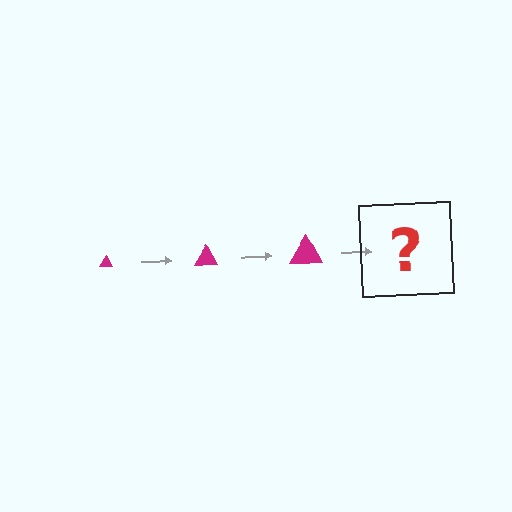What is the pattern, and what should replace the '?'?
The pattern is that the triangle gets progressively larger each step. The '?' should be a magenta triangle, larger than the previous one.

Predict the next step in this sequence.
The next step is a magenta triangle, larger than the previous one.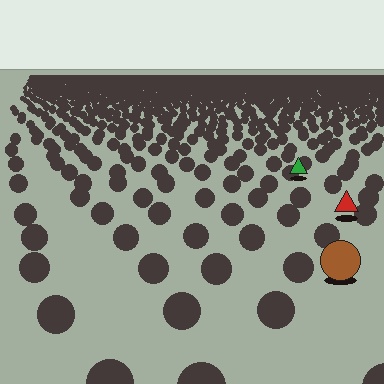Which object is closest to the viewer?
The brown circle is closest. The texture marks near it are larger and more spread out.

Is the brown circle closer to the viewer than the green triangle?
Yes. The brown circle is closer — you can tell from the texture gradient: the ground texture is coarser near it.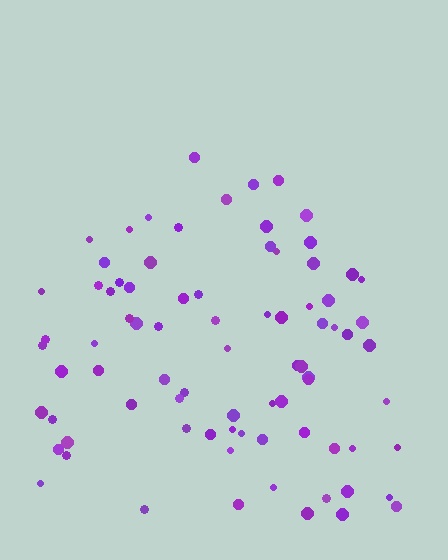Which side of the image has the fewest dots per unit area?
The top.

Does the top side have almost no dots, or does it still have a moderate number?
Still a moderate number, just noticeably fewer than the bottom.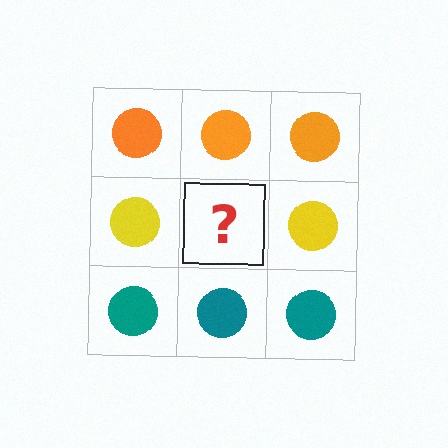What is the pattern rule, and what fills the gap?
The rule is that each row has a consistent color. The gap should be filled with a yellow circle.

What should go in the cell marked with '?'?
The missing cell should contain a yellow circle.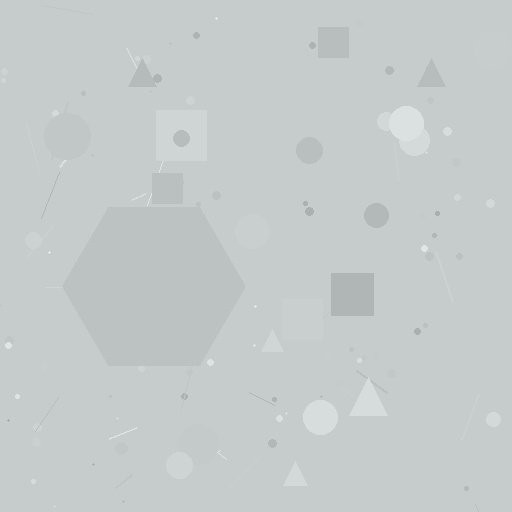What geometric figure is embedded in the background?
A hexagon is embedded in the background.